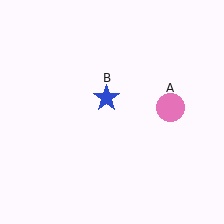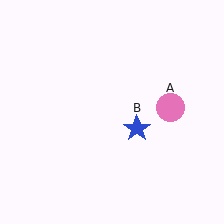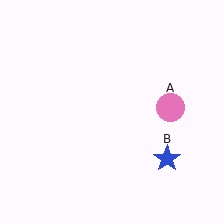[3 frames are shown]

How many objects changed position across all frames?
1 object changed position: blue star (object B).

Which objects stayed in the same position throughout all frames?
Pink circle (object A) remained stationary.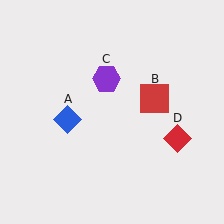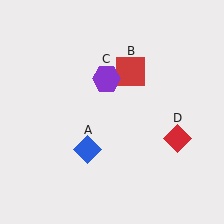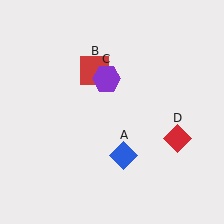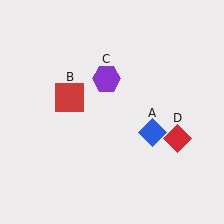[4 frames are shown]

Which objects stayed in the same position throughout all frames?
Purple hexagon (object C) and red diamond (object D) remained stationary.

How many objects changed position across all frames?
2 objects changed position: blue diamond (object A), red square (object B).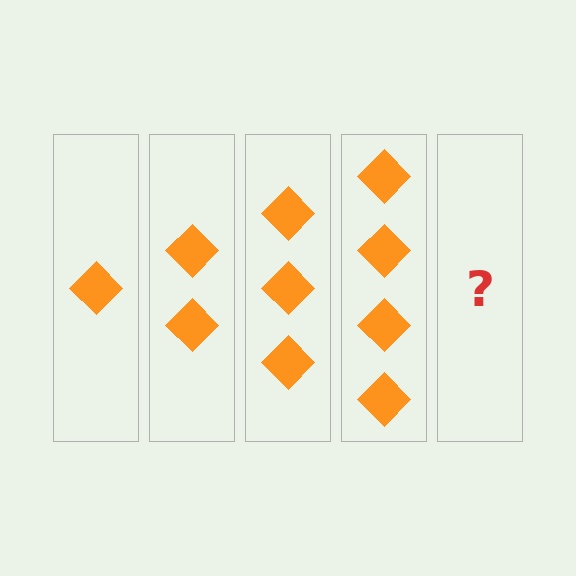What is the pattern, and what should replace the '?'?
The pattern is that each step adds one more diamond. The '?' should be 5 diamonds.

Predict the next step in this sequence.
The next step is 5 diamonds.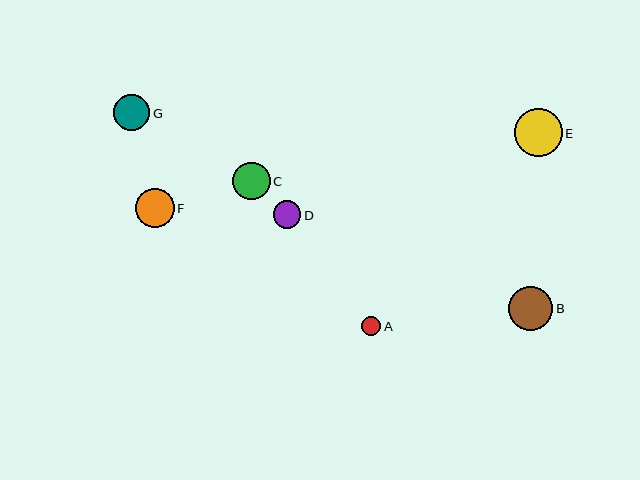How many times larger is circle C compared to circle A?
Circle C is approximately 2.0 times the size of circle A.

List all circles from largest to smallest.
From largest to smallest: E, B, F, C, G, D, A.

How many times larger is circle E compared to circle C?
Circle E is approximately 1.3 times the size of circle C.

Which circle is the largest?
Circle E is the largest with a size of approximately 48 pixels.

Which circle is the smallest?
Circle A is the smallest with a size of approximately 19 pixels.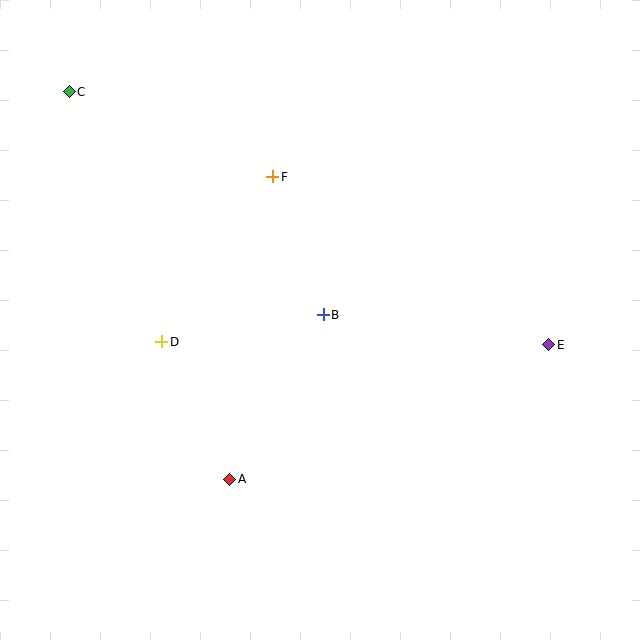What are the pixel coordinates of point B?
Point B is at (323, 315).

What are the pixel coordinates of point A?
Point A is at (230, 479).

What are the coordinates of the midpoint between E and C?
The midpoint between E and C is at (309, 218).